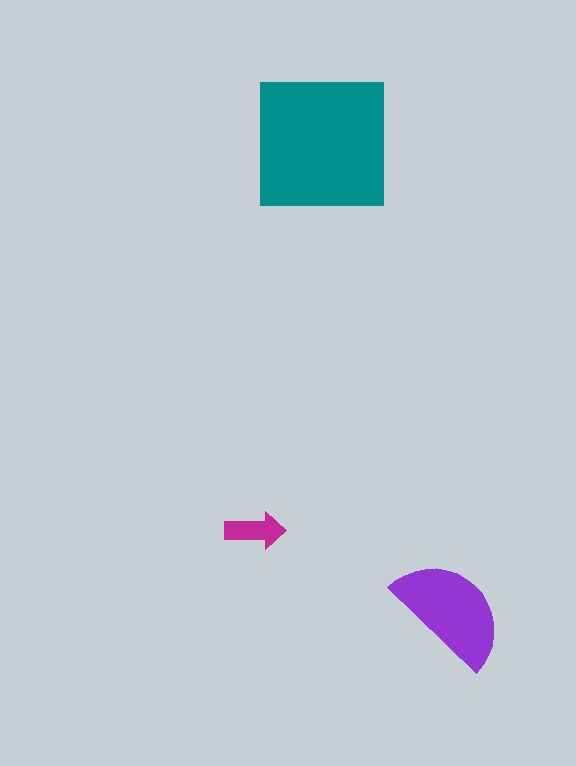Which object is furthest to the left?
The magenta arrow is leftmost.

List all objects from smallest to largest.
The magenta arrow, the purple semicircle, the teal square.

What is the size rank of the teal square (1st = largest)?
1st.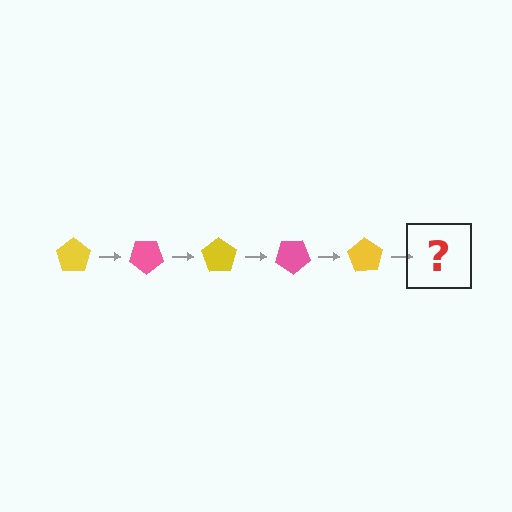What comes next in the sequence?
The next element should be a pink pentagon, rotated 175 degrees from the start.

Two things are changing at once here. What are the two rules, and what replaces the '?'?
The two rules are that it rotates 35 degrees each step and the color cycles through yellow and pink. The '?' should be a pink pentagon, rotated 175 degrees from the start.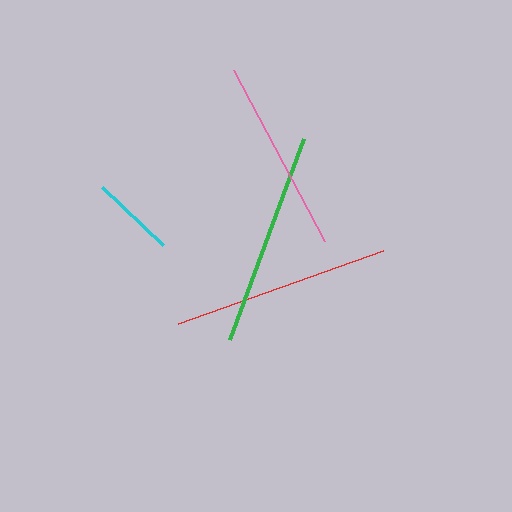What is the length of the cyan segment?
The cyan segment is approximately 84 pixels long.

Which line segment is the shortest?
The cyan line is the shortest at approximately 84 pixels.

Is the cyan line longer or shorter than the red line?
The red line is longer than the cyan line.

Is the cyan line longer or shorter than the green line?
The green line is longer than the cyan line.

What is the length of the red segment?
The red segment is approximately 217 pixels long.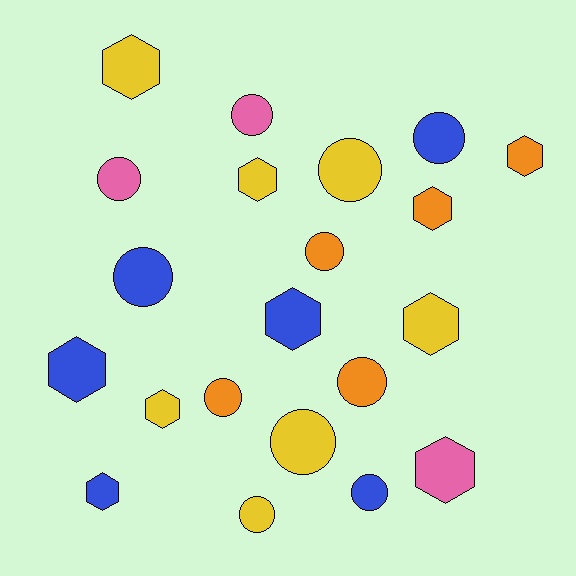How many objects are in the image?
There are 21 objects.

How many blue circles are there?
There are 3 blue circles.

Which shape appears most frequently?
Circle, with 11 objects.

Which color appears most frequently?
Yellow, with 7 objects.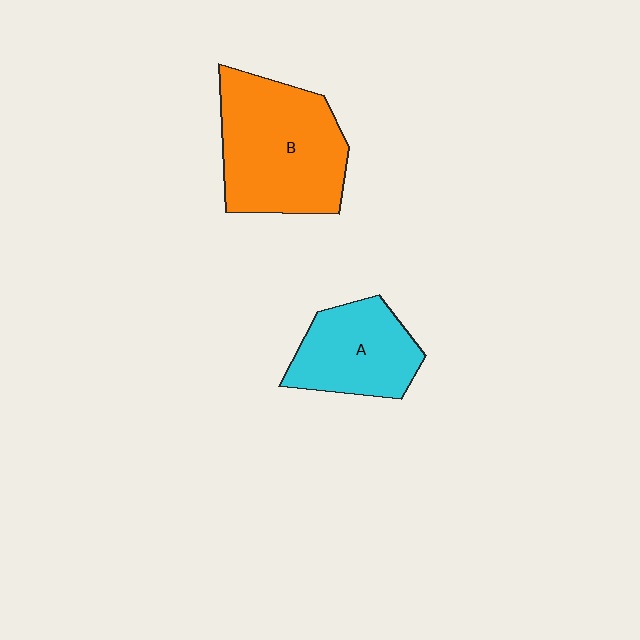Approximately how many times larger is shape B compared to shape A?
Approximately 1.6 times.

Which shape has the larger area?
Shape B (orange).